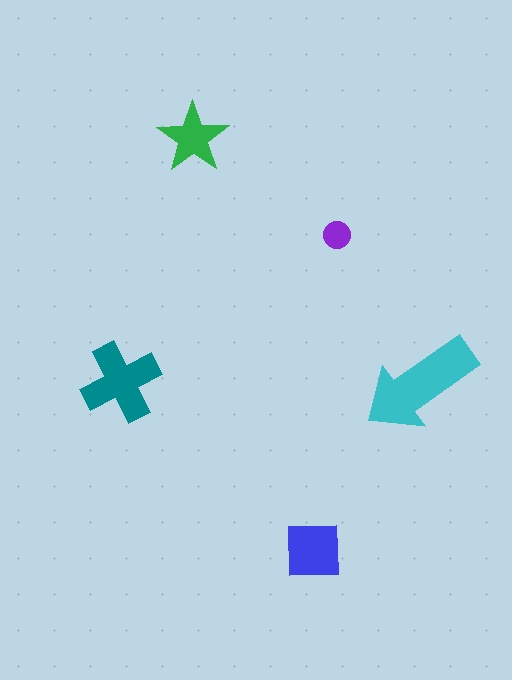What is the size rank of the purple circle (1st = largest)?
5th.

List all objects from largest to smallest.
The cyan arrow, the teal cross, the blue square, the green star, the purple circle.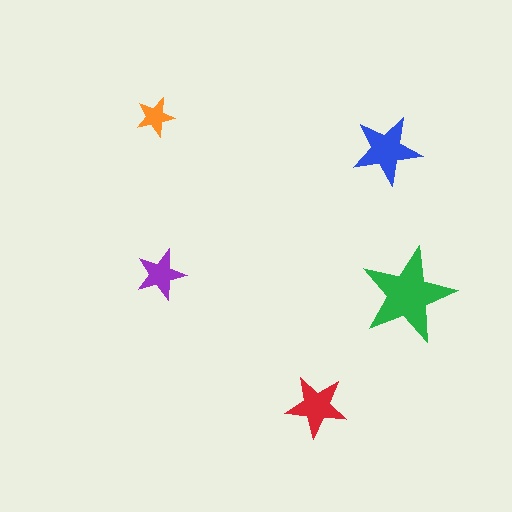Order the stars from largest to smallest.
the green one, the blue one, the red one, the purple one, the orange one.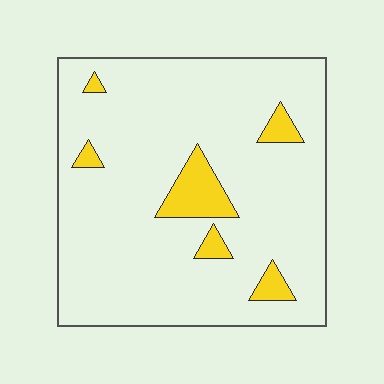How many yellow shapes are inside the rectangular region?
6.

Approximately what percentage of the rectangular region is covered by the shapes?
Approximately 10%.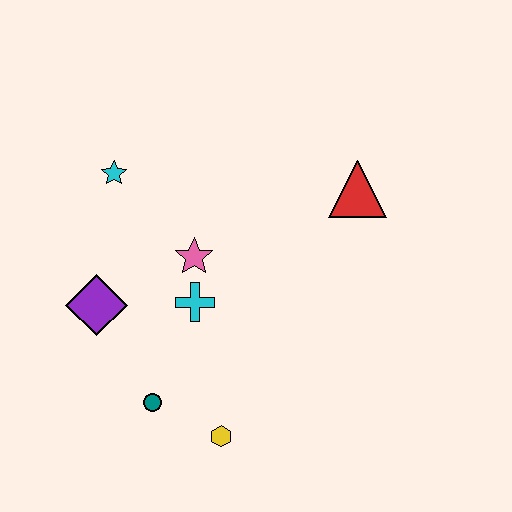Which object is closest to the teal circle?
The yellow hexagon is closest to the teal circle.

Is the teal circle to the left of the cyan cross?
Yes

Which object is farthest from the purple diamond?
The red triangle is farthest from the purple diamond.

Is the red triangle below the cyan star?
Yes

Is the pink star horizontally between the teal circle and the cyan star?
No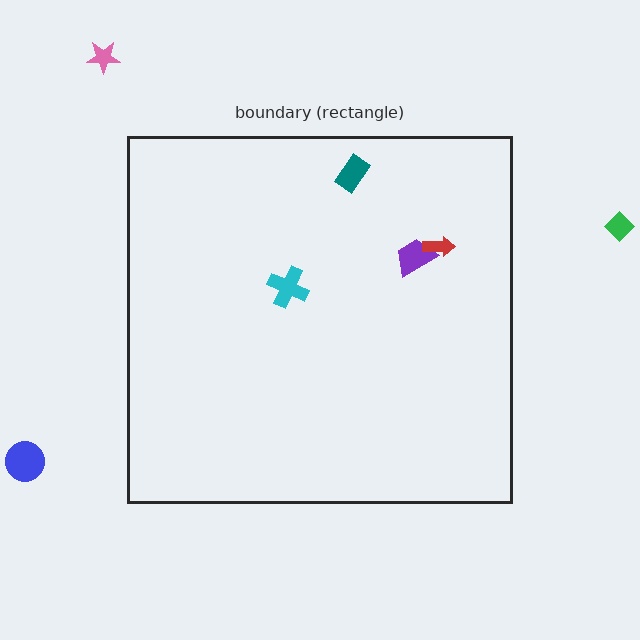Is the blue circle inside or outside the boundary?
Outside.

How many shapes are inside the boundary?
4 inside, 3 outside.